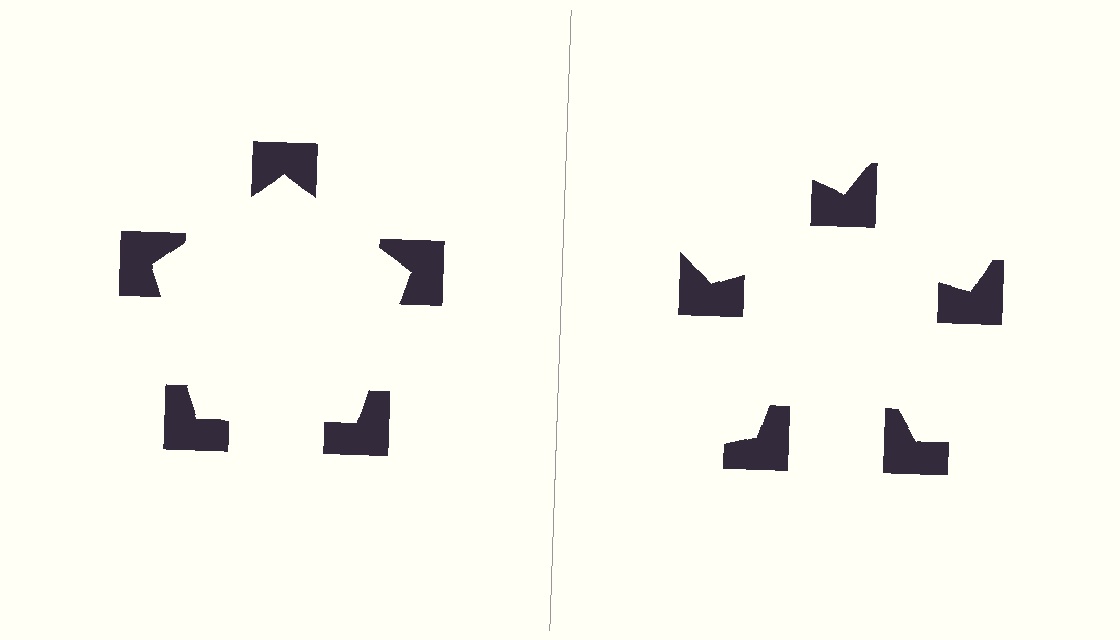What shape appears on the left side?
An illusory pentagon.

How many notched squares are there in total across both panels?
10 — 5 on each side.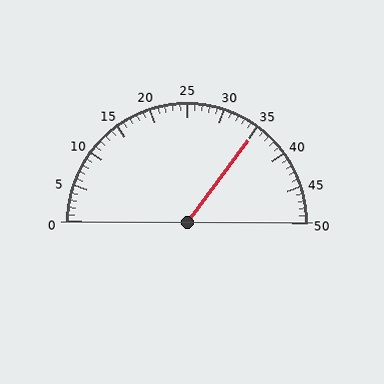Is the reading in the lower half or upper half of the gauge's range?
The reading is in the upper half of the range (0 to 50).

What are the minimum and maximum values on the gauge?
The gauge ranges from 0 to 50.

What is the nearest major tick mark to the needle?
The nearest major tick mark is 35.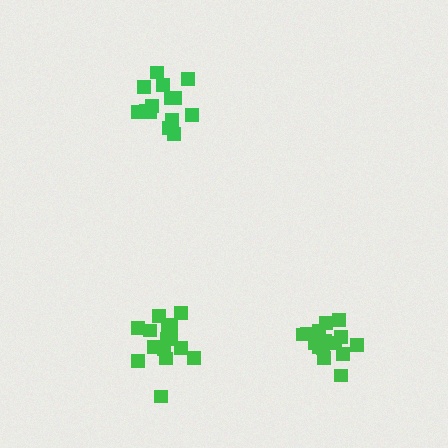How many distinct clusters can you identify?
There are 3 distinct clusters.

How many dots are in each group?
Group 1: 14 dots, Group 2: 15 dots, Group 3: 15 dots (44 total).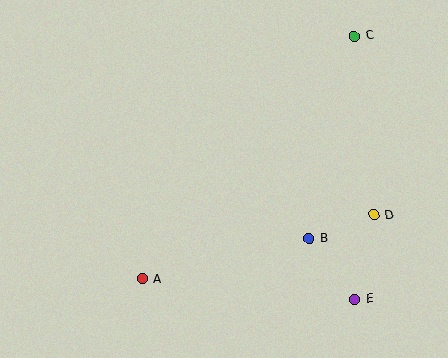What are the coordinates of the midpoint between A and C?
The midpoint between A and C is at (248, 158).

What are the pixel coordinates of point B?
Point B is at (309, 239).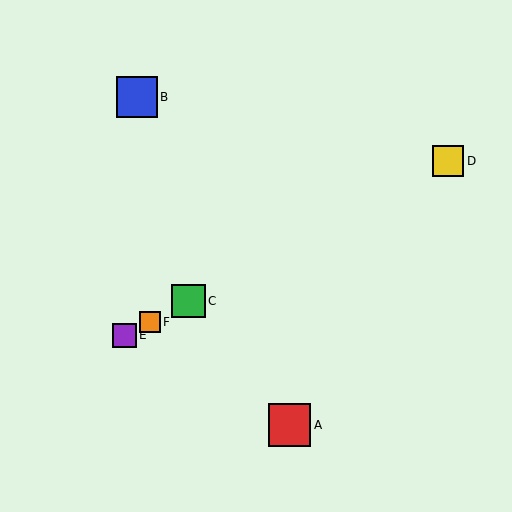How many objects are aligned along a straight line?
4 objects (C, D, E, F) are aligned along a straight line.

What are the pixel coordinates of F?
Object F is at (150, 322).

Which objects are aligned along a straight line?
Objects C, D, E, F are aligned along a straight line.